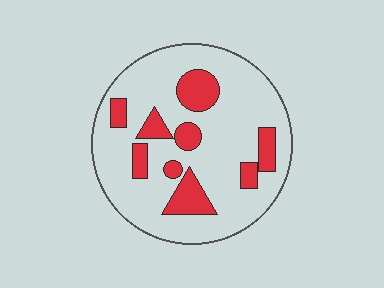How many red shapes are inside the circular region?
9.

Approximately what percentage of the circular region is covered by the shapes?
Approximately 20%.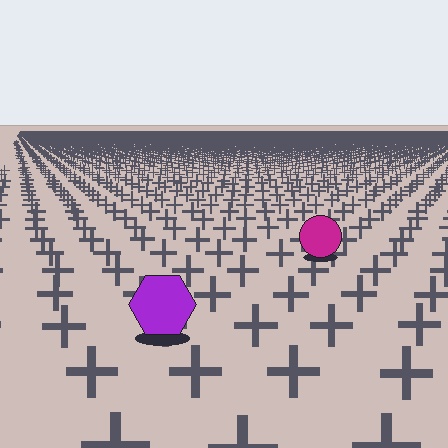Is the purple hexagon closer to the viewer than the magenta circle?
Yes. The purple hexagon is closer — you can tell from the texture gradient: the ground texture is coarser near it.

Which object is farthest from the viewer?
The magenta circle is farthest from the viewer. It appears smaller and the ground texture around it is denser.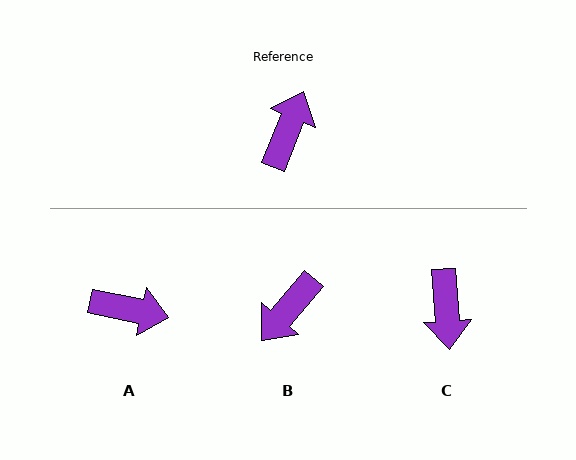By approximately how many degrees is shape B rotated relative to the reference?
Approximately 162 degrees counter-clockwise.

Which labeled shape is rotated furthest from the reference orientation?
B, about 162 degrees away.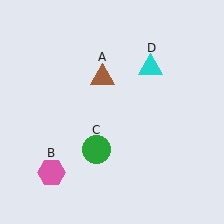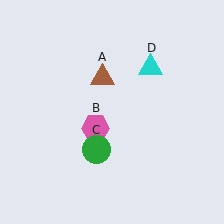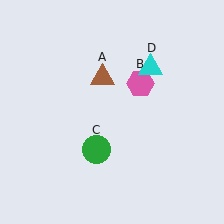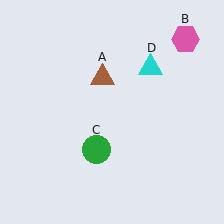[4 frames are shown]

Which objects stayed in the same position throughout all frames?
Brown triangle (object A) and green circle (object C) and cyan triangle (object D) remained stationary.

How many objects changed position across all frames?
1 object changed position: pink hexagon (object B).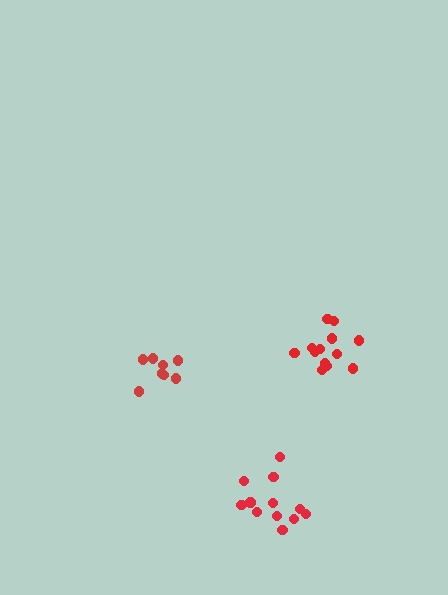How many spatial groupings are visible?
There are 3 spatial groupings.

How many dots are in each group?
Group 1: 9 dots, Group 2: 13 dots, Group 3: 12 dots (34 total).